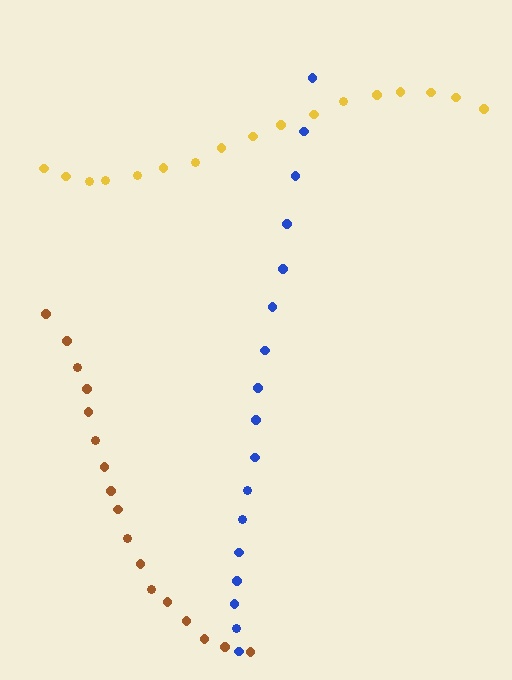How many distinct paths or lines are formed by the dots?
There are 3 distinct paths.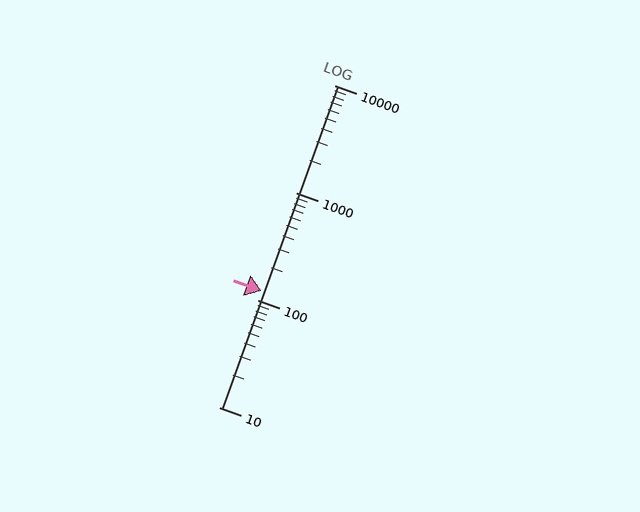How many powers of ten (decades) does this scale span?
The scale spans 3 decades, from 10 to 10000.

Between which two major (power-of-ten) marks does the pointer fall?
The pointer is between 100 and 1000.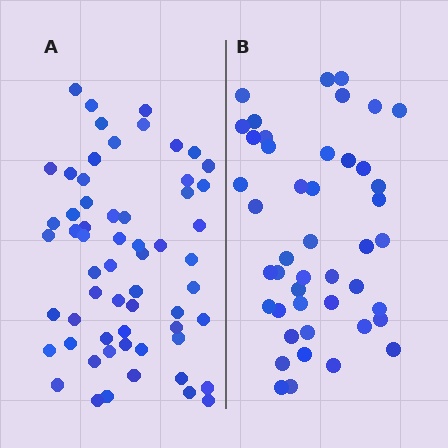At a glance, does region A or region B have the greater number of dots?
Region A (the left region) has more dots.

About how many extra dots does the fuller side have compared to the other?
Region A has approximately 15 more dots than region B.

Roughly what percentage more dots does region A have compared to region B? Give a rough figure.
About 35% more.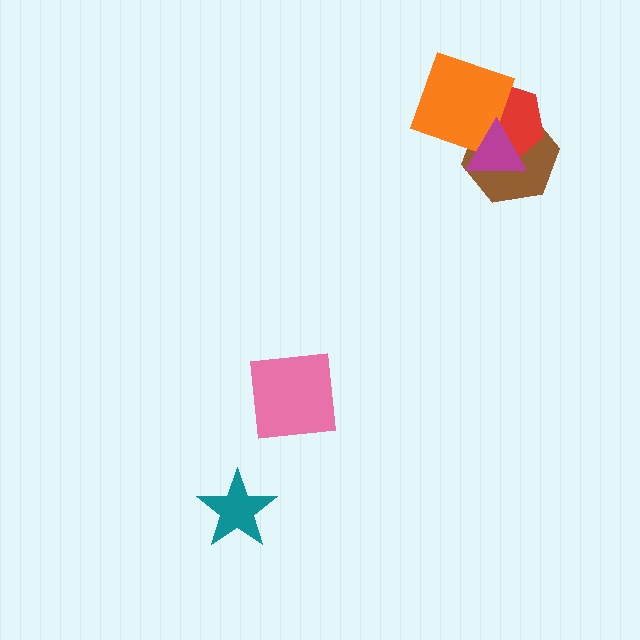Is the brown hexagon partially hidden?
Yes, it is partially covered by another shape.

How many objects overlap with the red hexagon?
3 objects overlap with the red hexagon.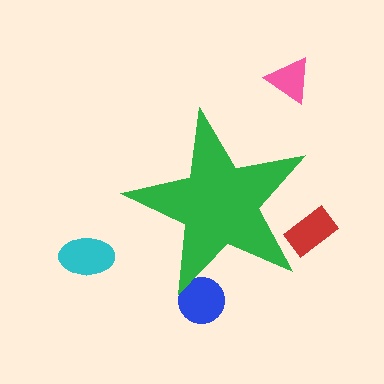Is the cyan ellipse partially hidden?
No, the cyan ellipse is fully visible.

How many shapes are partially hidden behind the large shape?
2 shapes are partially hidden.